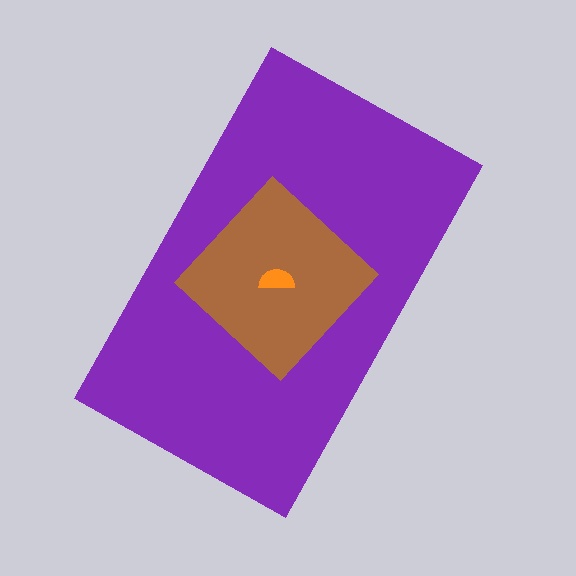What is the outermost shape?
The purple rectangle.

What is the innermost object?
The orange semicircle.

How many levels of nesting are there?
3.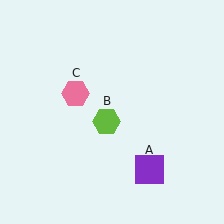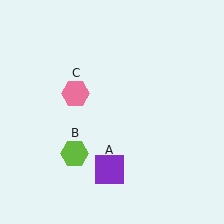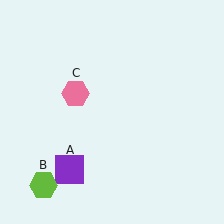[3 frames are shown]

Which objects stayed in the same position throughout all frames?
Pink hexagon (object C) remained stationary.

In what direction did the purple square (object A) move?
The purple square (object A) moved left.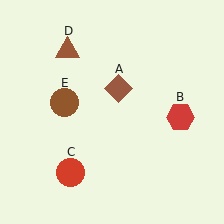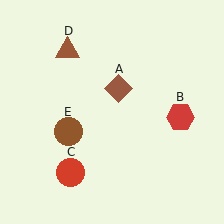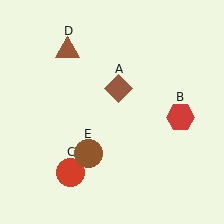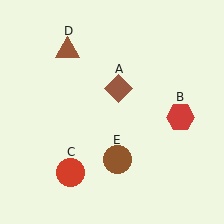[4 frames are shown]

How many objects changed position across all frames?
1 object changed position: brown circle (object E).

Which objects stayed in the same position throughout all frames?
Brown diamond (object A) and red hexagon (object B) and red circle (object C) and brown triangle (object D) remained stationary.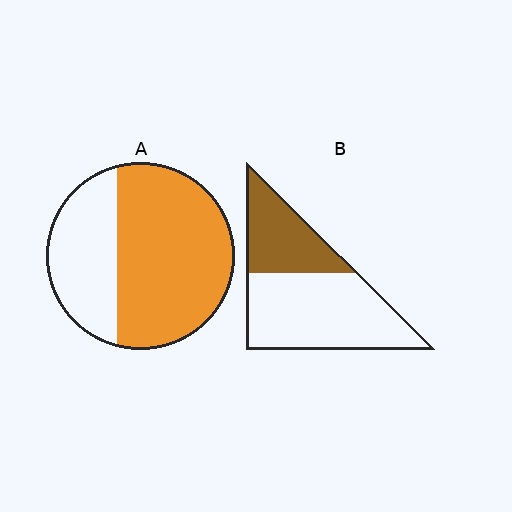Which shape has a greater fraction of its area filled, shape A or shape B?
Shape A.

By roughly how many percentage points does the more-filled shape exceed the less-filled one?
By roughly 30 percentage points (A over B).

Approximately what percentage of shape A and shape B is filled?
A is approximately 65% and B is approximately 35%.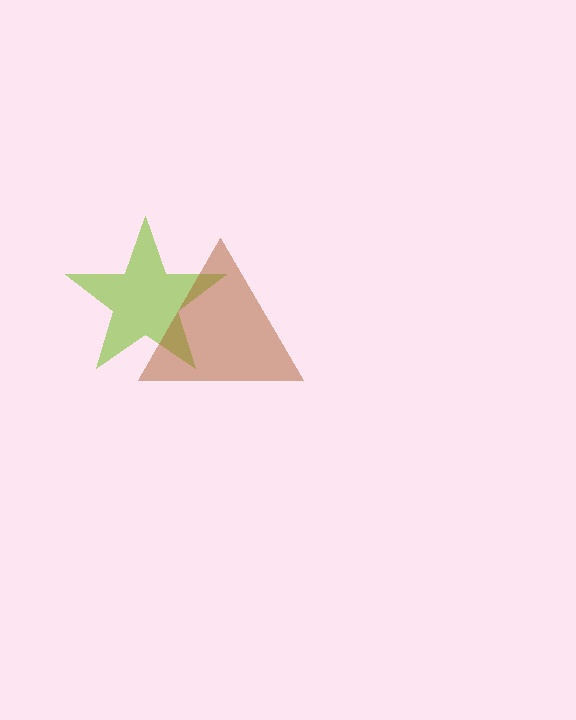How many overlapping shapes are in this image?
There are 2 overlapping shapes in the image.